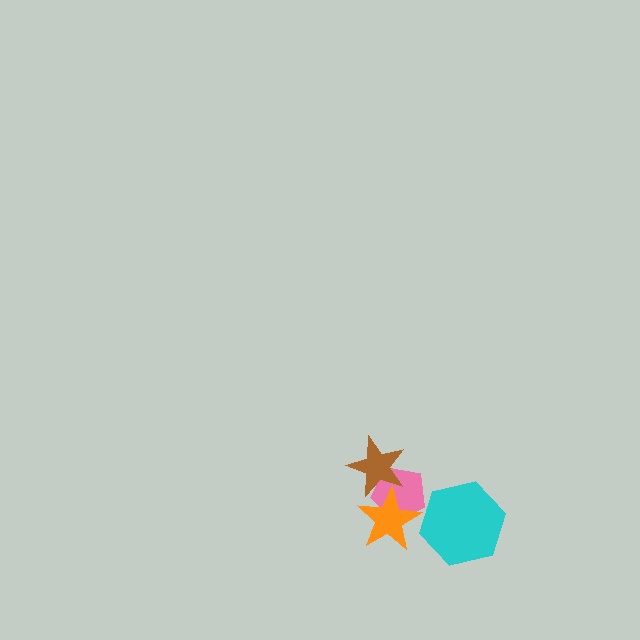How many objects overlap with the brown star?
2 objects overlap with the brown star.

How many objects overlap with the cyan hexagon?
0 objects overlap with the cyan hexagon.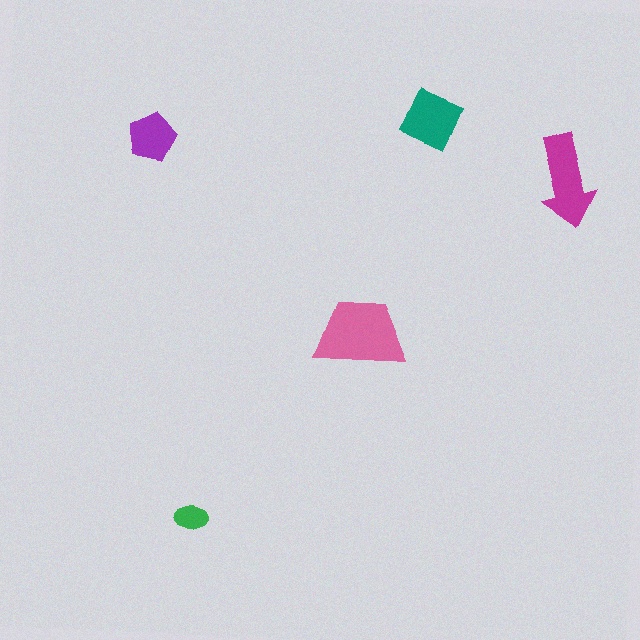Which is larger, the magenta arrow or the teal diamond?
The magenta arrow.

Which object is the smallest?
The green ellipse.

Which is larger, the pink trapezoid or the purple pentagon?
The pink trapezoid.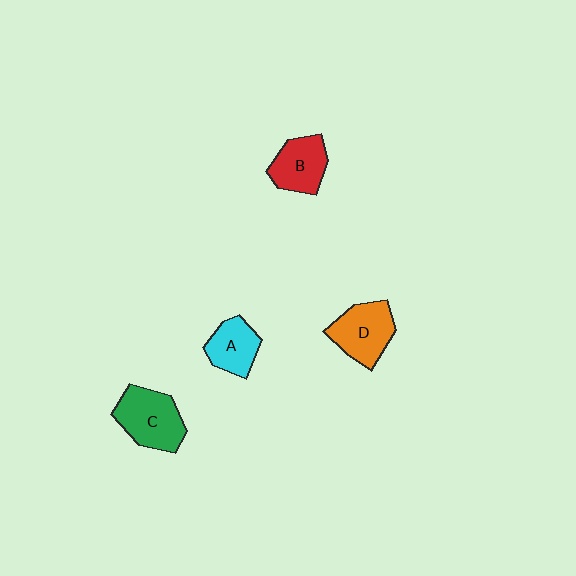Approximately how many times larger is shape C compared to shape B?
Approximately 1.3 times.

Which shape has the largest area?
Shape C (green).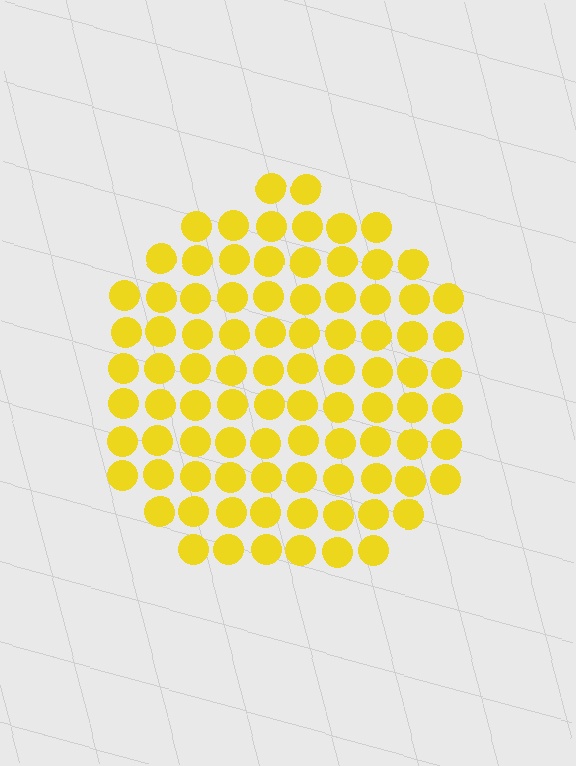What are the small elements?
The small elements are circles.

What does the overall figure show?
The overall figure shows a circle.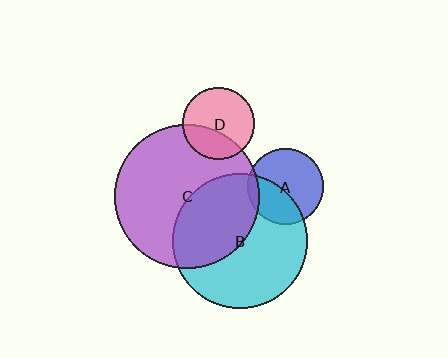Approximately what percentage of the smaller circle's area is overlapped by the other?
Approximately 40%.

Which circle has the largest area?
Circle C (purple).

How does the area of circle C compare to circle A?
Approximately 3.7 times.